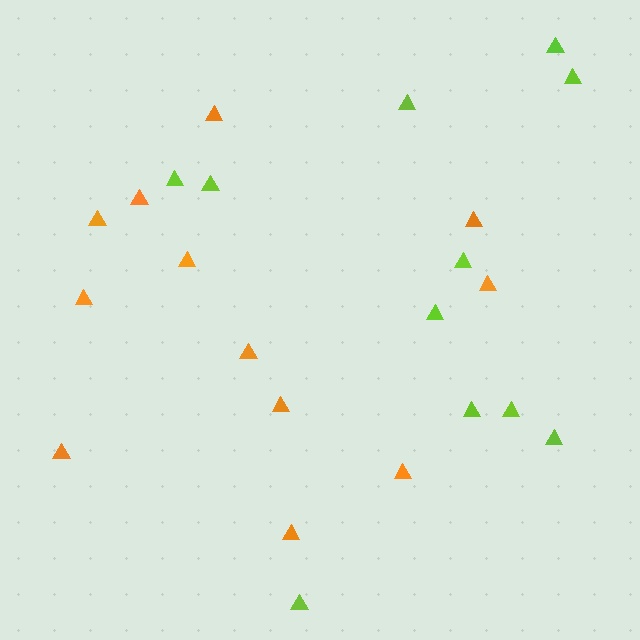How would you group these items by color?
There are 2 groups: one group of lime triangles (11) and one group of orange triangles (12).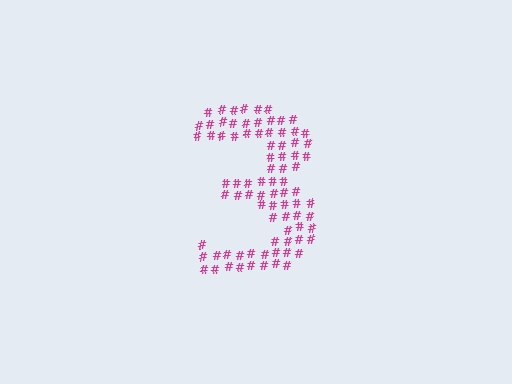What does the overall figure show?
The overall figure shows the digit 3.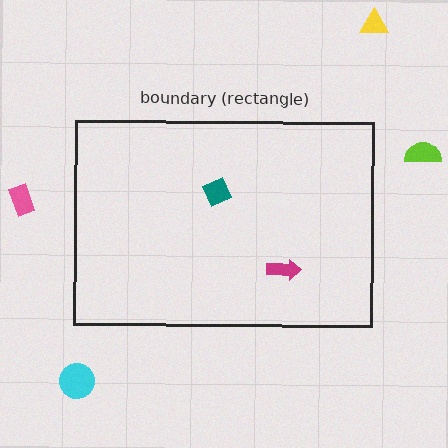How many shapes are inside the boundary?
2 inside, 4 outside.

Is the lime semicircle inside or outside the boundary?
Outside.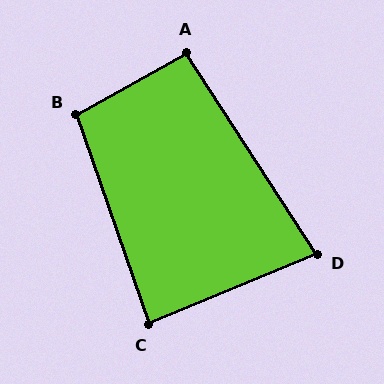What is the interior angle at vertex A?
Approximately 93 degrees (approximately right).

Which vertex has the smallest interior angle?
D, at approximately 80 degrees.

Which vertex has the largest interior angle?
B, at approximately 100 degrees.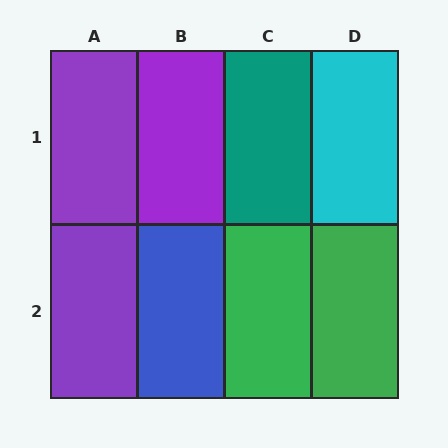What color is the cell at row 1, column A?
Purple.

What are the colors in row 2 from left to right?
Purple, blue, green, green.